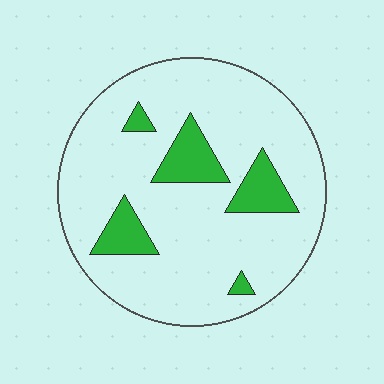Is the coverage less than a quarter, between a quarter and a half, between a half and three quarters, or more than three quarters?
Less than a quarter.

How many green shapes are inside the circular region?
5.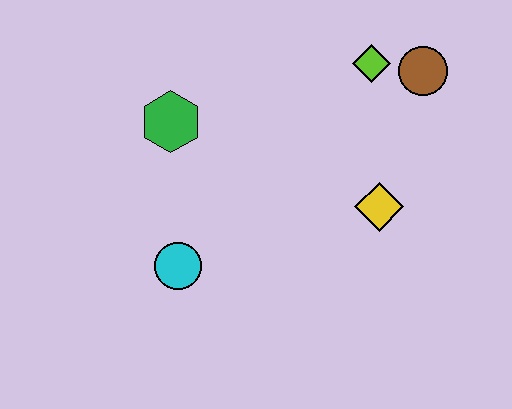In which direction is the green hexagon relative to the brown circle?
The green hexagon is to the left of the brown circle.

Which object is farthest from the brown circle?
The cyan circle is farthest from the brown circle.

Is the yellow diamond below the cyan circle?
No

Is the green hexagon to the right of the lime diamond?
No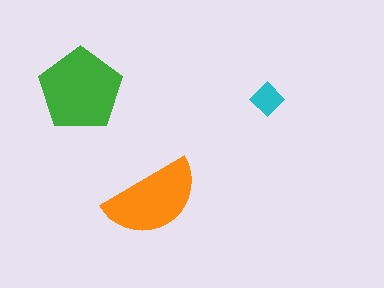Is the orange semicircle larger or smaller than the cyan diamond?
Larger.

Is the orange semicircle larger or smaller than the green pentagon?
Smaller.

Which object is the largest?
The green pentagon.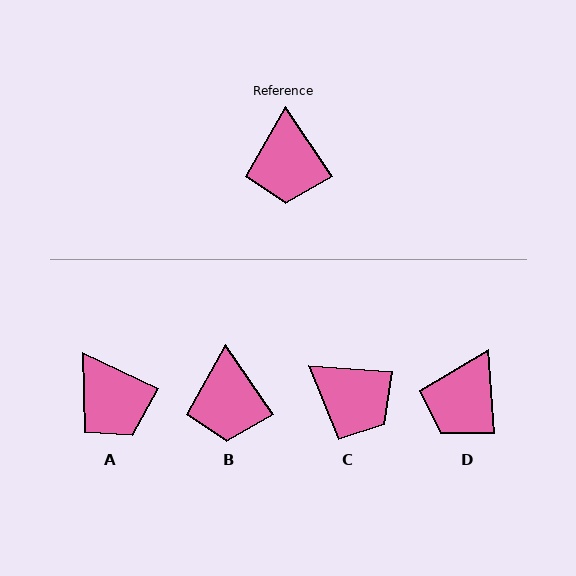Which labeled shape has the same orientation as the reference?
B.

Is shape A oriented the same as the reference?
No, it is off by about 31 degrees.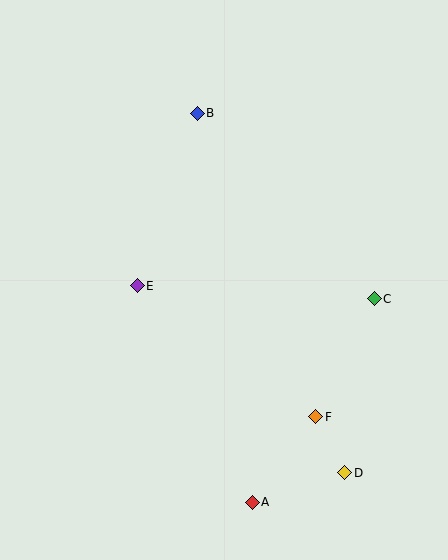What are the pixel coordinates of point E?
Point E is at (137, 286).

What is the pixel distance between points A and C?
The distance between A and C is 237 pixels.